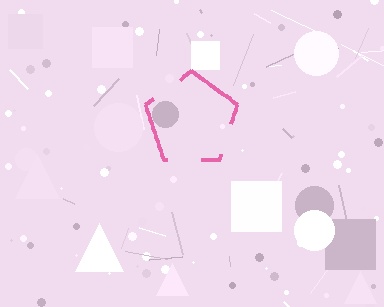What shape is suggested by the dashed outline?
The dashed outline suggests a pentagon.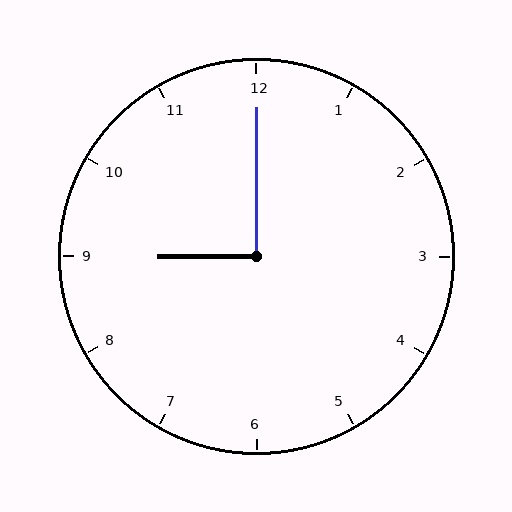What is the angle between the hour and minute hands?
Approximately 90 degrees.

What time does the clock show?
9:00.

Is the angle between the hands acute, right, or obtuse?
It is right.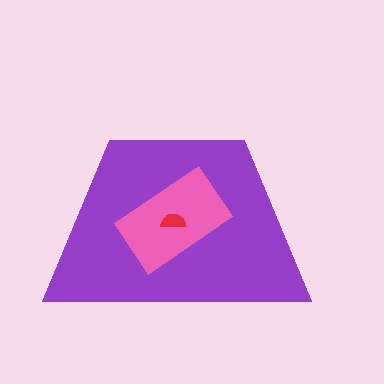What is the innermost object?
The red semicircle.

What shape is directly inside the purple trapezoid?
The pink rectangle.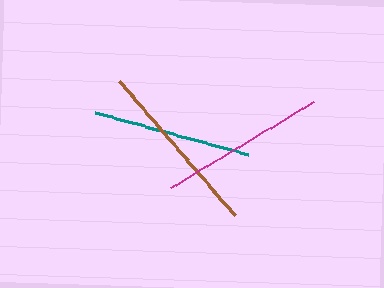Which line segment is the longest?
The brown line is the longest at approximately 177 pixels.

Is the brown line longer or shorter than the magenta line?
The brown line is longer than the magenta line.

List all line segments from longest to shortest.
From longest to shortest: brown, magenta, teal.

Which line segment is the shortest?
The teal line is the shortest at approximately 158 pixels.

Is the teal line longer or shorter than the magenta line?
The magenta line is longer than the teal line.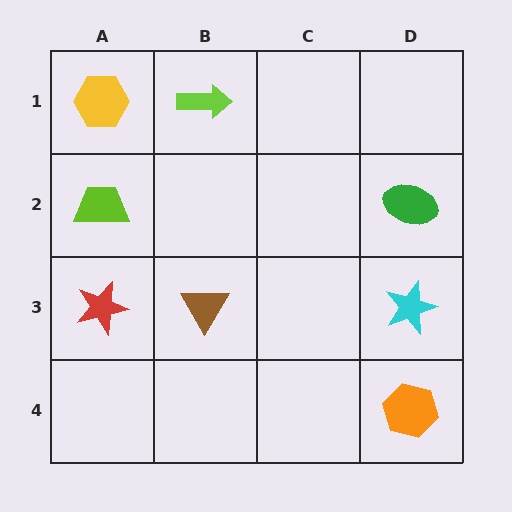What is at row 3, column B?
A brown triangle.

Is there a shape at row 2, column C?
No, that cell is empty.